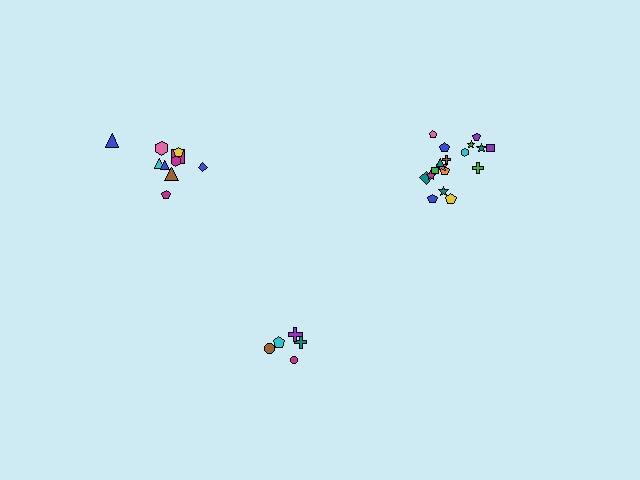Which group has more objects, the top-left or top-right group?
The top-right group.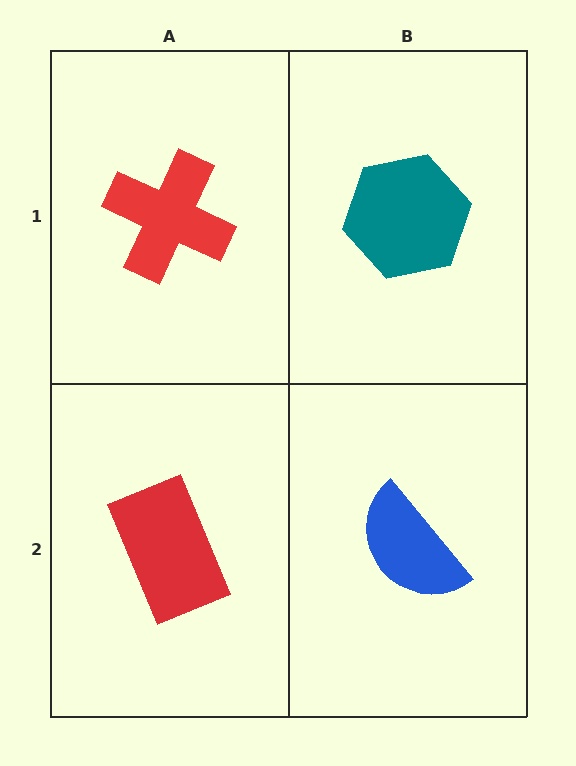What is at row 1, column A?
A red cross.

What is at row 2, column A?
A red rectangle.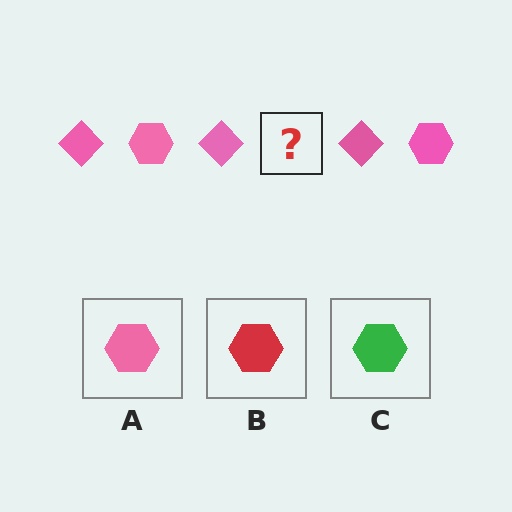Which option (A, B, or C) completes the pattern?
A.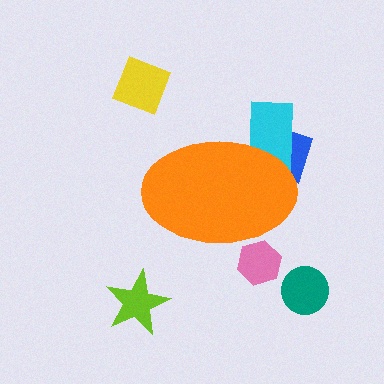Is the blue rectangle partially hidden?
Yes, the blue rectangle is partially hidden behind the orange ellipse.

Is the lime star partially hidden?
No, the lime star is fully visible.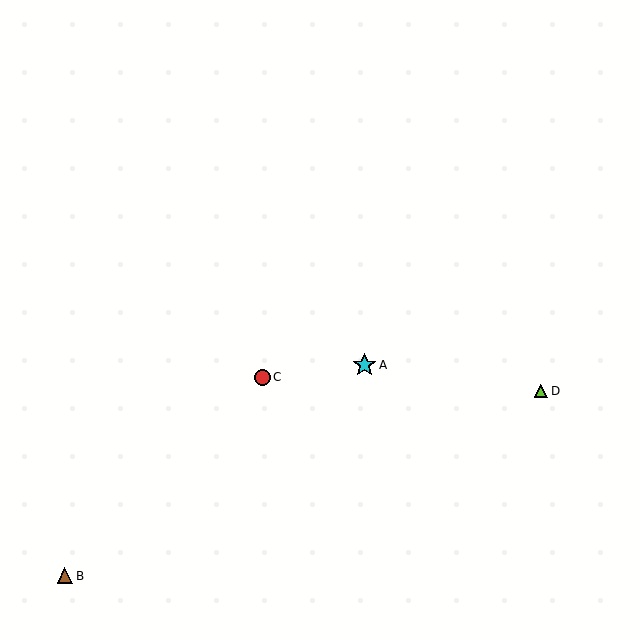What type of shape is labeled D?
Shape D is a lime triangle.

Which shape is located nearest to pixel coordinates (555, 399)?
The lime triangle (labeled D) at (541, 391) is nearest to that location.